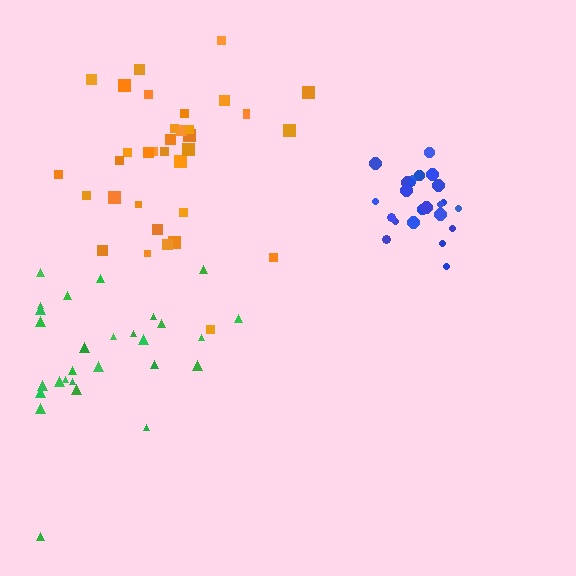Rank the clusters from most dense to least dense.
blue, orange, green.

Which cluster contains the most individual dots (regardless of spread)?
Orange (35).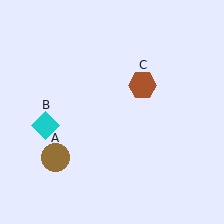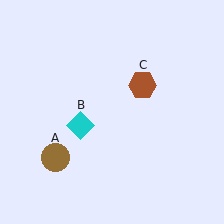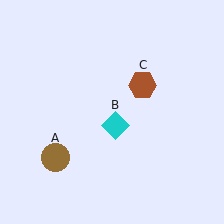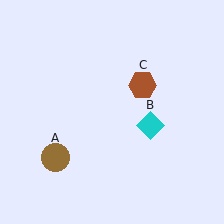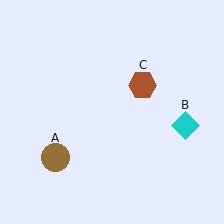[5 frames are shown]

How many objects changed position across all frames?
1 object changed position: cyan diamond (object B).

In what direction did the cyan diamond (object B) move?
The cyan diamond (object B) moved right.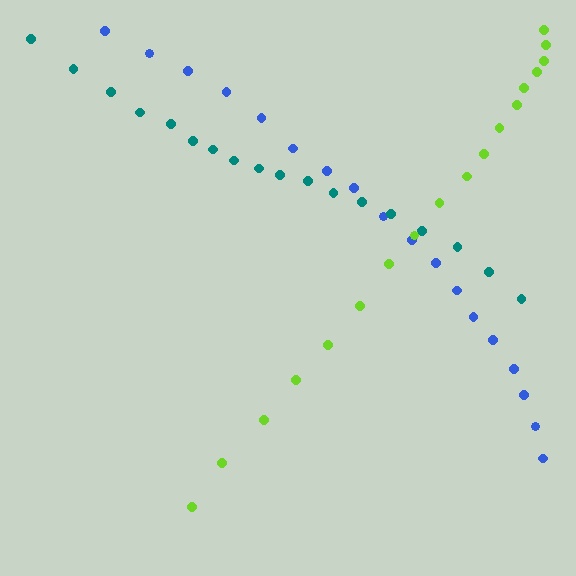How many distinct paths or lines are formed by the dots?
There are 3 distinct paths.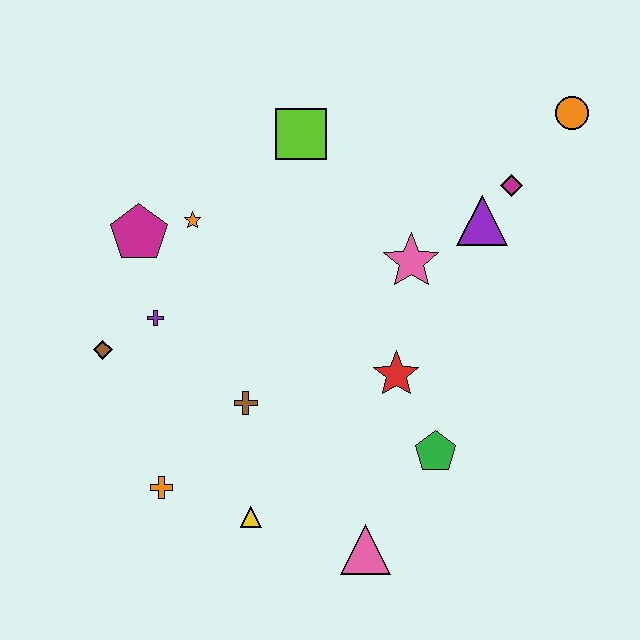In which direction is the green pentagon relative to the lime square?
The green pentagon is below the lime square.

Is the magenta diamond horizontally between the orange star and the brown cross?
No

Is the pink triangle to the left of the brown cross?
No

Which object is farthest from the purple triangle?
The orange cross is farthest from the purple triangle.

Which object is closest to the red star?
The green pentagon is closest to the red star.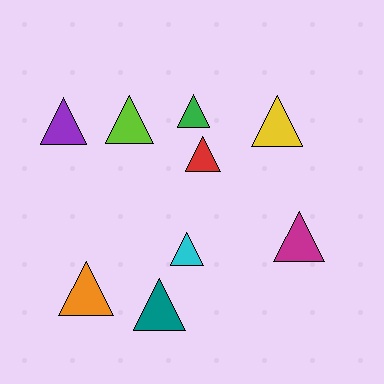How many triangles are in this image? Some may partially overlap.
There are 9 triangles.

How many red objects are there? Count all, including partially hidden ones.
There is 1 red object.